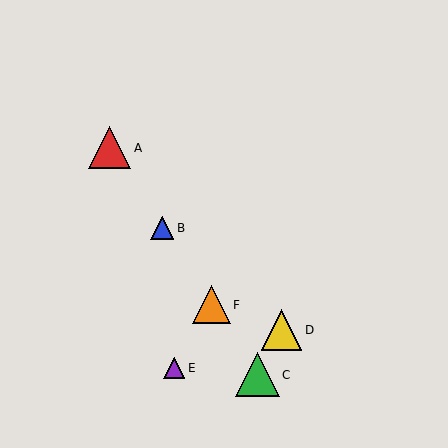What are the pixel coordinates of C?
Object C is at (257, 375).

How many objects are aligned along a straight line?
4 objects (A, B, C, F) are aligned along a straight line.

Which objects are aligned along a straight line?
Objects A, B, C, F are aligned along a straight line.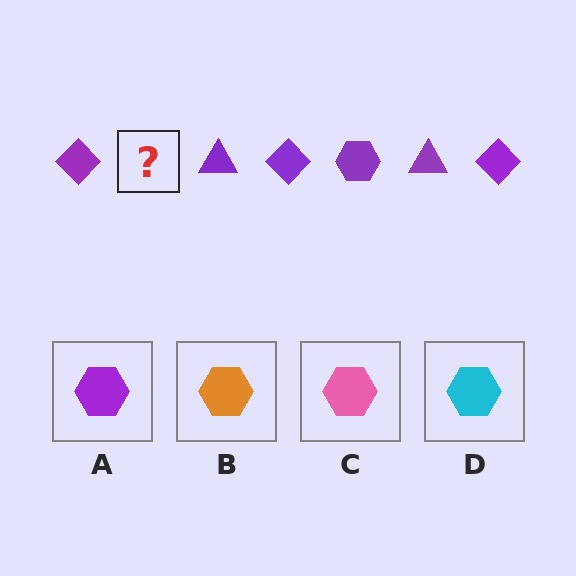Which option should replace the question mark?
Option A.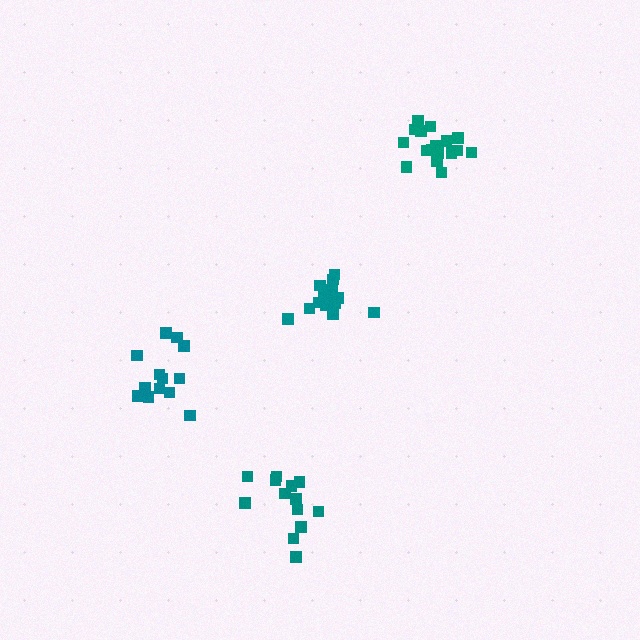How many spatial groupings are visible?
There are 4 spatial groupings.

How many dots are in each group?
Group 1: 13 dots, Group 2: 13 dots, Group 3: 17 dots, Group 4: 14 dots (57 total).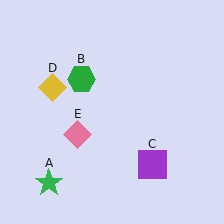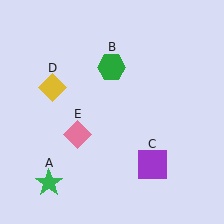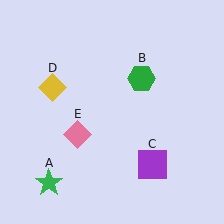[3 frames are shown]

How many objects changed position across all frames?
1 object changed position: green hexagon (object B).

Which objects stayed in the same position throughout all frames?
Green star (object A) and purple square (object C) and yellow diamond (object D) and pink diamond (object E) remained stationary.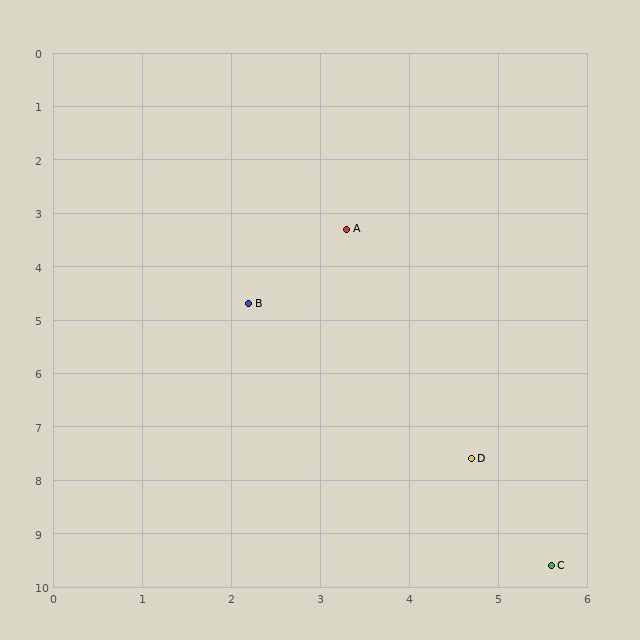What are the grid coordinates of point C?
Point C is at approximately (5.6, 9.6).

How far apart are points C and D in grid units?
Points C and D are about 2.2 grid units apart.